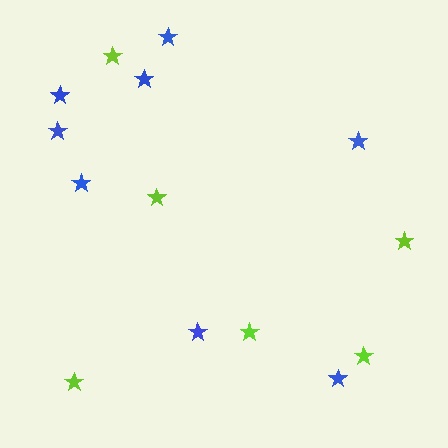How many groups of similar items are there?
There are 2 groups: one group of lime stars (6) and one group of blue stars (8).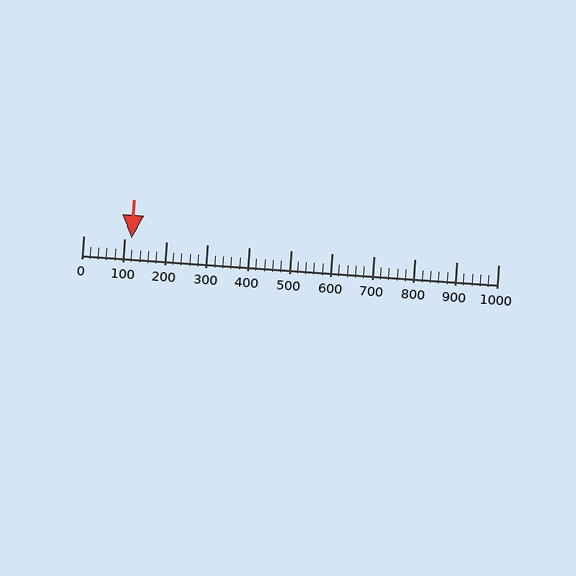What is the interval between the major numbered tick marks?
The major tick marks are spaced 100 units apart.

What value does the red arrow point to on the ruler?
The red arrow points to approximately 118.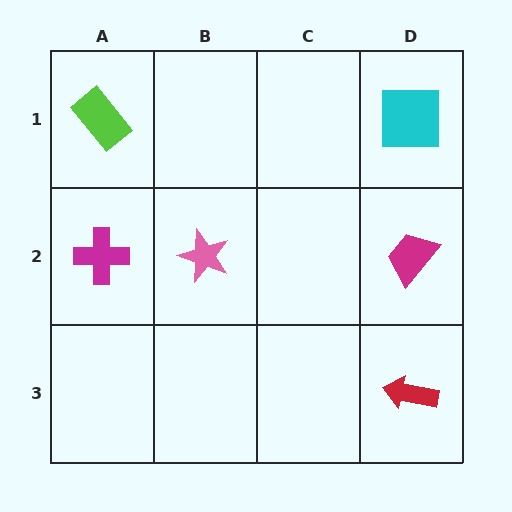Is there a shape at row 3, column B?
No, that cell is empty.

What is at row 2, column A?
A magenta cross.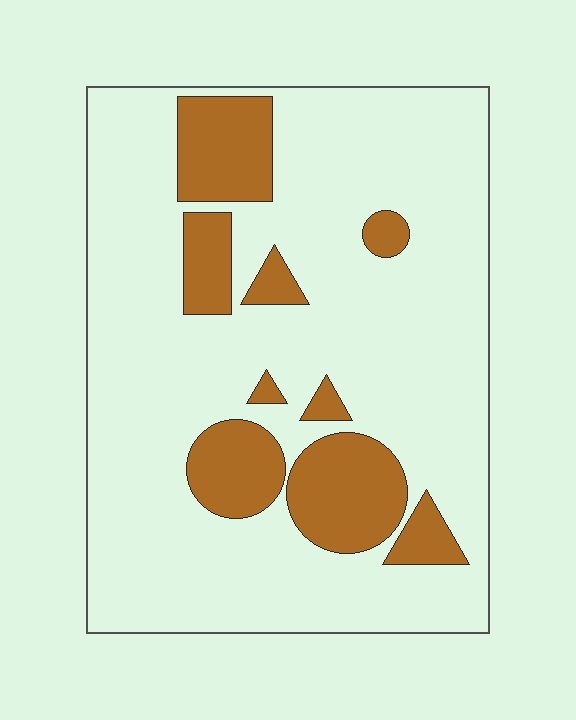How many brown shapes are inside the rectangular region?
9.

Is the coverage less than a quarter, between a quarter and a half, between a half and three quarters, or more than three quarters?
Less than a quarter.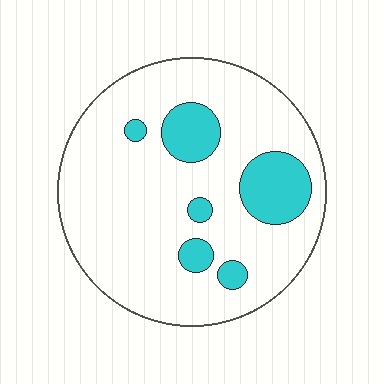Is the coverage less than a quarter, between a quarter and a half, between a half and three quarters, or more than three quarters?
Less than a quarter.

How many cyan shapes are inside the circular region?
6.